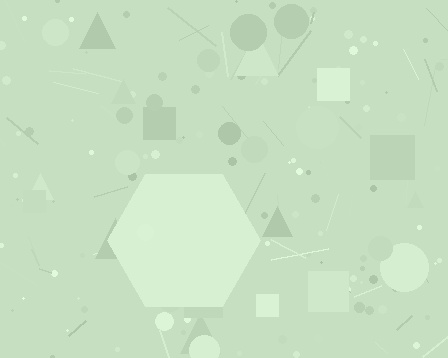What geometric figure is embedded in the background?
A hexagon is embedded in the background.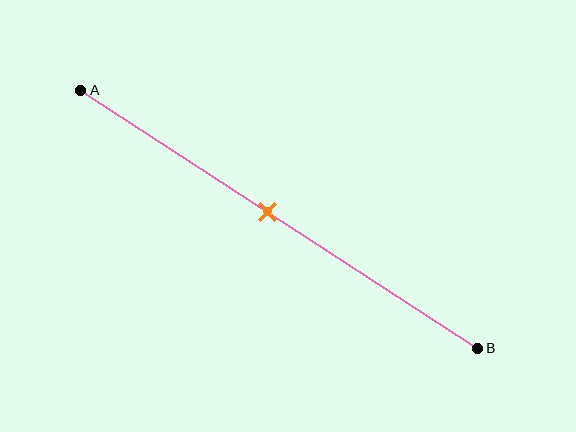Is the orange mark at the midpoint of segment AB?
Yes, the mark is approximately at the midpoint.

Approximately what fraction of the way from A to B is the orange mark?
The orange mark is approximately 45% of the way from A to B.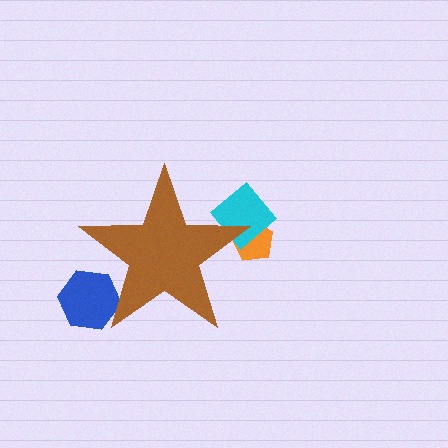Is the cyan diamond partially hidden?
Yes, the cyan diamond is partially hidden behind the brown star.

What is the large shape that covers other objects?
A brown star.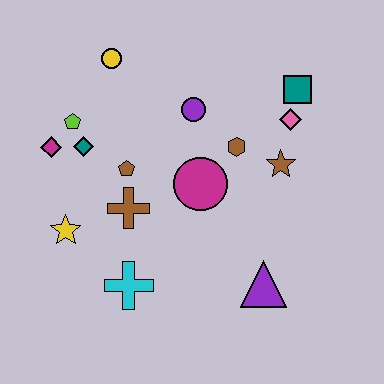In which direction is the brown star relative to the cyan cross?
The brown star is to the right of the cyan cross.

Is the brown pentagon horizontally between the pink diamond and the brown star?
No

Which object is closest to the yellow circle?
The lime pentagon is closest to the yellow circle.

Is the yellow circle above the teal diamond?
Yes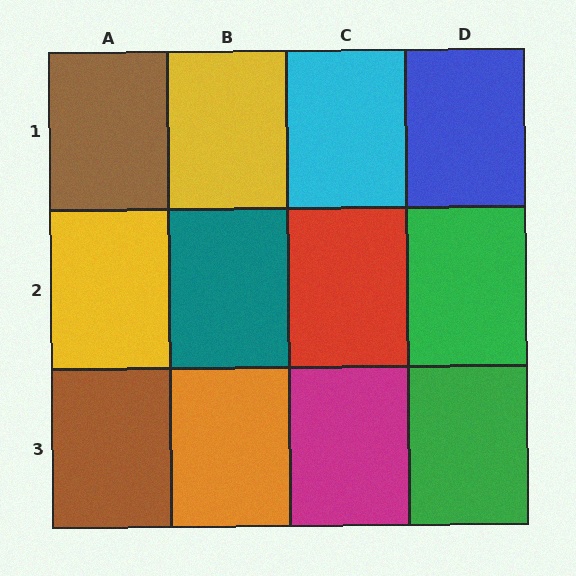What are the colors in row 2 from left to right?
Yellow, teal, red, green.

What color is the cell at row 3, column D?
Green.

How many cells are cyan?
1 cell is cyan.